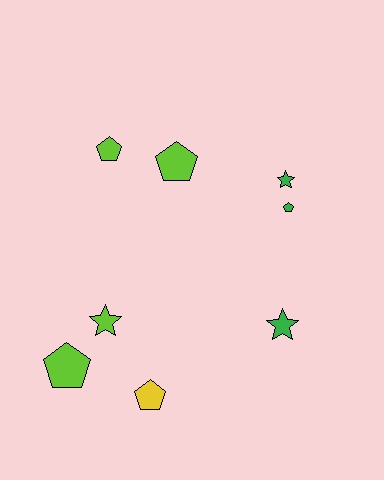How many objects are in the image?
There are 8 objects.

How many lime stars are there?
There is 1 lime star.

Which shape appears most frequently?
Pentagon, with 5 objects.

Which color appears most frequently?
Lime, with 4 objects.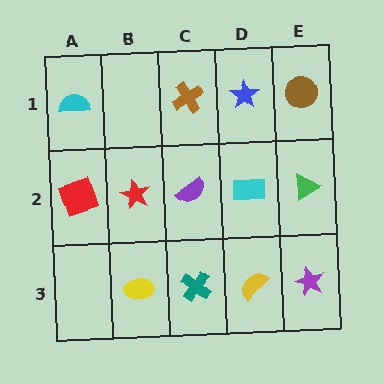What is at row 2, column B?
A red star.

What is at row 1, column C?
A brown cross.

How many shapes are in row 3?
4 shapes.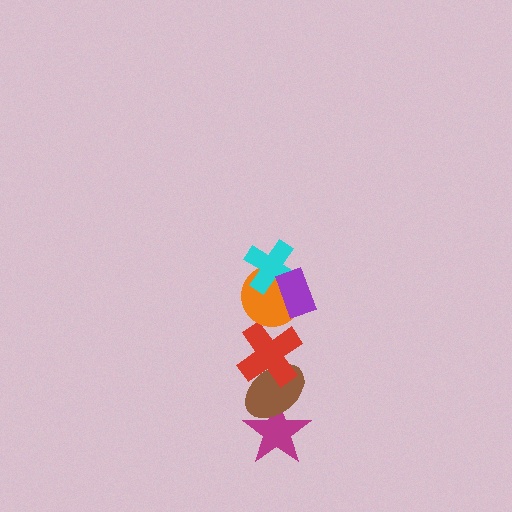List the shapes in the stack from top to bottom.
From top to bottom: the purple rectangle, the cyan cross, the orange circle, the red cross, the brown ellipse, the magenta star.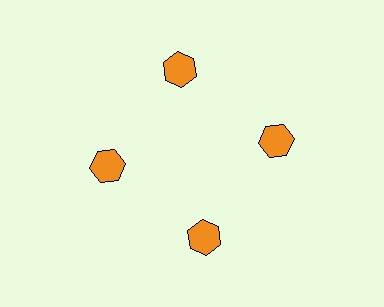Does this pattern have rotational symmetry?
Yes, this pattern has 4-fold rotational symmetry. It looks the same after rotating 90 degrees around the center.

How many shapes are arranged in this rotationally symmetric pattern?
There are 8 shapes, arranged in 4 groups of 2.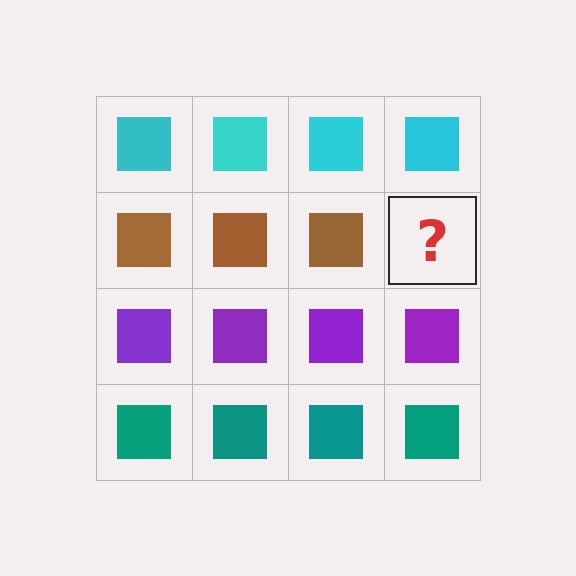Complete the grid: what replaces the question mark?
The question mark should be replaced with a brown square.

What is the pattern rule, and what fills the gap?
The rule is that each row has a consistent color. The gap should be filled with a brown square.